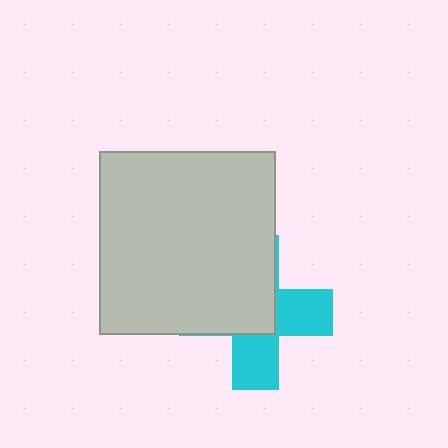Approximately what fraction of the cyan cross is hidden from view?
Roughly 55% of the cyan cross is hidden behind the light gray rectangle.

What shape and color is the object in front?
The object in front is a light gray rectangle.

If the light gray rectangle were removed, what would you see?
You would see the complete cyan cross.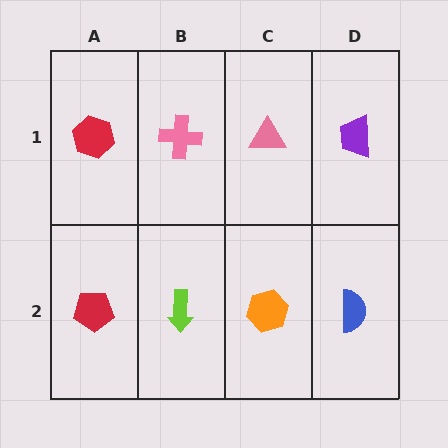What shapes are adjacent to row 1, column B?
A lime arrow (row 2, column B), a red hexagon (row 1, column A), a pink triangle (row 1, column C).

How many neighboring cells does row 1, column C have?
3.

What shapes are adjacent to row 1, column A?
A red pentagon (row 2, column A), a pink cross (row 1, column B).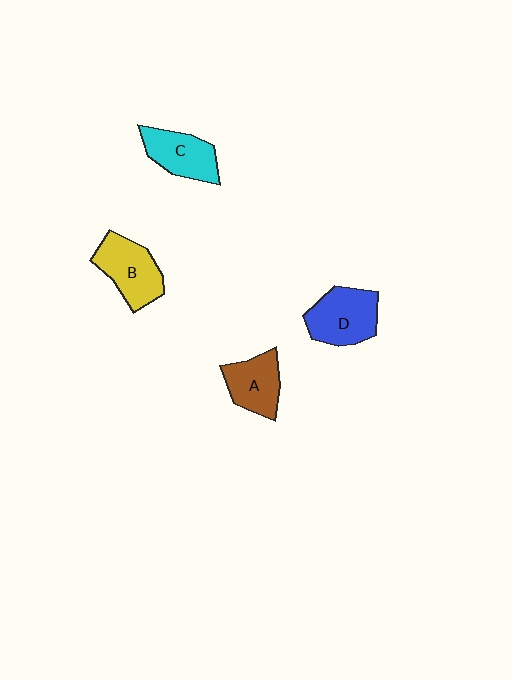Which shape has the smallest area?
Shape A (brown).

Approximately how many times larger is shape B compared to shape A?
Approximately 1.2 times.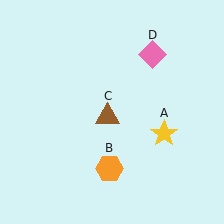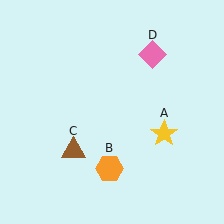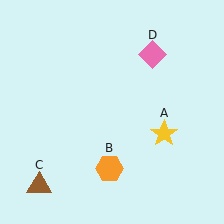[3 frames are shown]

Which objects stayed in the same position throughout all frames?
Yellow star (object A) and orange hexagon (object B) and pink diamond (object D) remained stationary.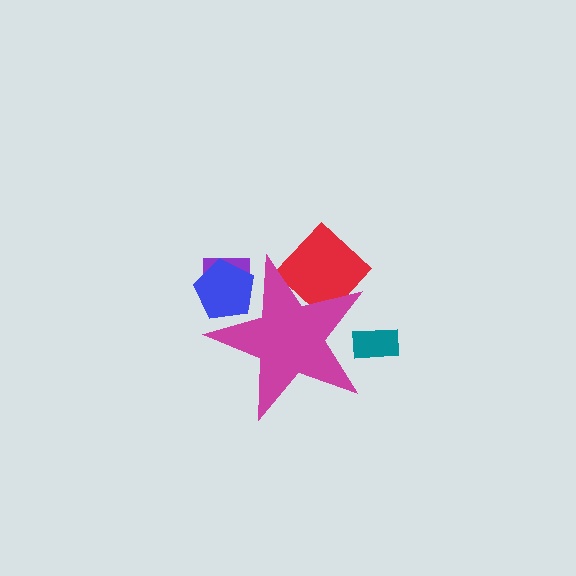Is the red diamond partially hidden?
Yes, the red diamond is partially hidden behind the magenta star.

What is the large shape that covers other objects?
A magenta star.